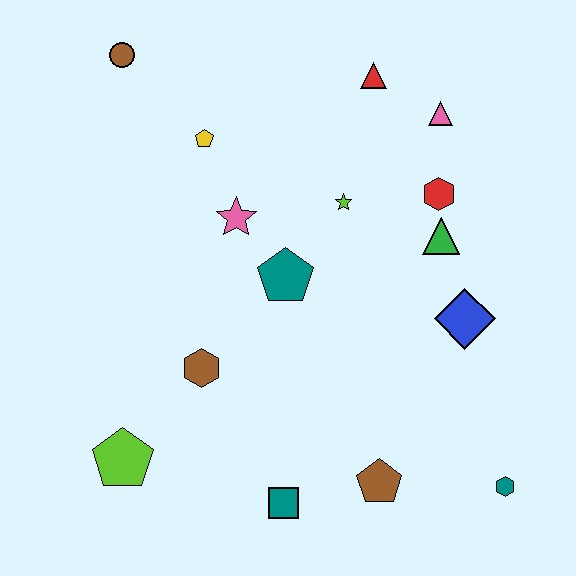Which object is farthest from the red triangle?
The lime pentagon is farthest from the red triangle.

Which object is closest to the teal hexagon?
The brown pentagon is closest to the teal hexagon.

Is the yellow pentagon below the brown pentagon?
No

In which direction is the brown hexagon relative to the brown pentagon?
The brown hexagon is to the left of the brown pentagon.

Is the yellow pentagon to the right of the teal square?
No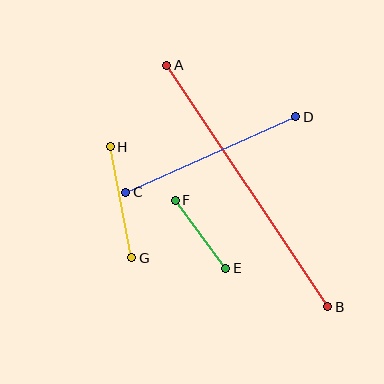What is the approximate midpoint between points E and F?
The midpoint is at approximately (201, 234) pixels.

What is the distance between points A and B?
The distance is approximately 290 pixels.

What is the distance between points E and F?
The distance is approximately 85 pixels.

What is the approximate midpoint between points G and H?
The midpoint is at approximately (121, 202) pixels.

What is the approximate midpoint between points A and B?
The midpoint is at approximately (247, 186) pixels.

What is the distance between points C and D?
The distance is approximately 186 pixels.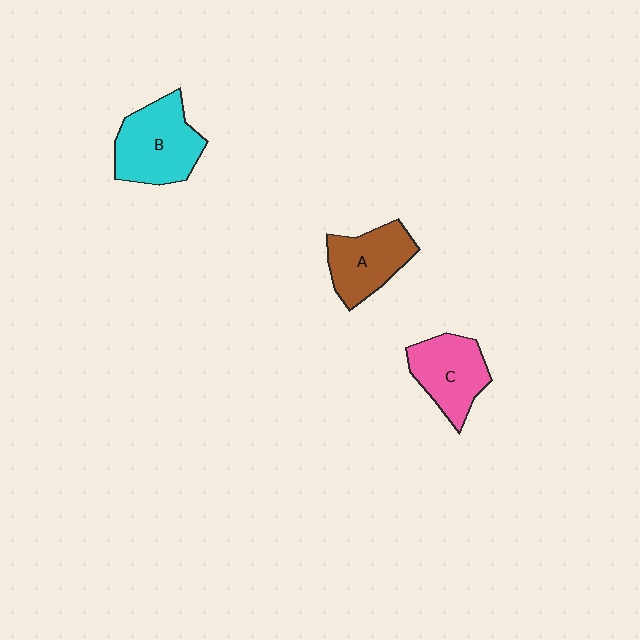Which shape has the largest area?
Shape B (cyan).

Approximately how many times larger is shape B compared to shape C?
Approximately 1.2 times.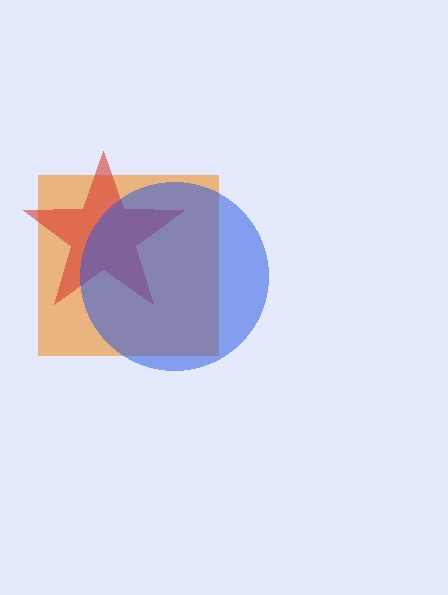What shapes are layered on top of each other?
The layered shapes are: an orange square, a red star, a blue circle.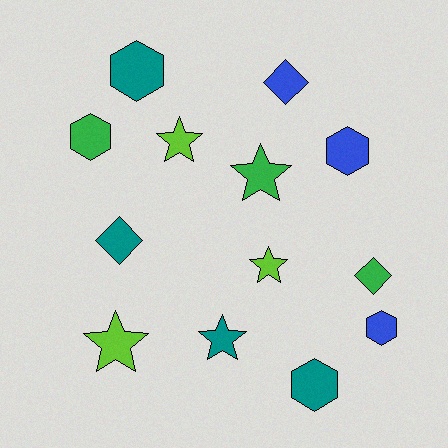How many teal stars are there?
There is 1 teal star.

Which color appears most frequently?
Teal, with 4 objects.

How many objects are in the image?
There are 13 objects.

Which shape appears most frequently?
Hexagon, with 5 objects.